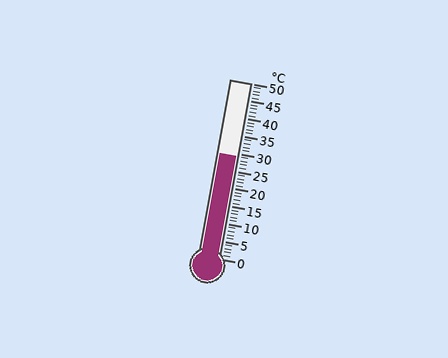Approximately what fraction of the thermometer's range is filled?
The thermometer is filled to approximately 60% of its range.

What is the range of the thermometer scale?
The thermometer scale ranges from 0°C to 50°C.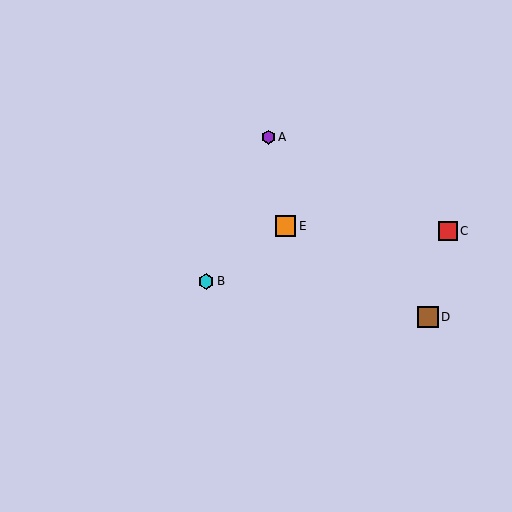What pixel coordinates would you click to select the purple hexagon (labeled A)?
Click at (268, 137) to select the purple hexagon A.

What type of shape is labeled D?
Shape D is a brown square.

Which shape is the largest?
The brown square (labeled D) is the largest.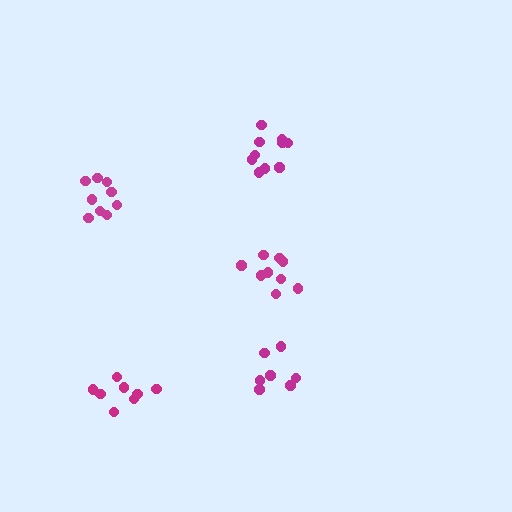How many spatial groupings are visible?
There are 5 spatial groupings.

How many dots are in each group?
Group 1: 10 dots, Group 2: 7 dots, Group 3: 9 dots, Group 4: 9 dots, Group 5: 9 dots (44 total).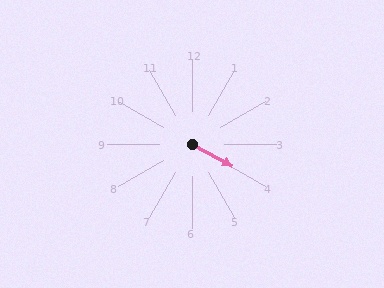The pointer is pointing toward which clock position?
Roughly 4 o'clock.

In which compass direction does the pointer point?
Southeast.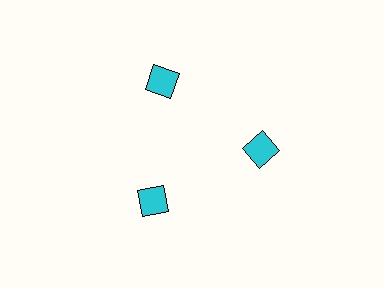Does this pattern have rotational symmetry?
Yes, this pattern has 3-fold rotational symmetry. It looks the same after rotating 120 degrees around the center.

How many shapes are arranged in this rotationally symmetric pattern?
There are 3 shapes, arranged in 3 groups of 1.